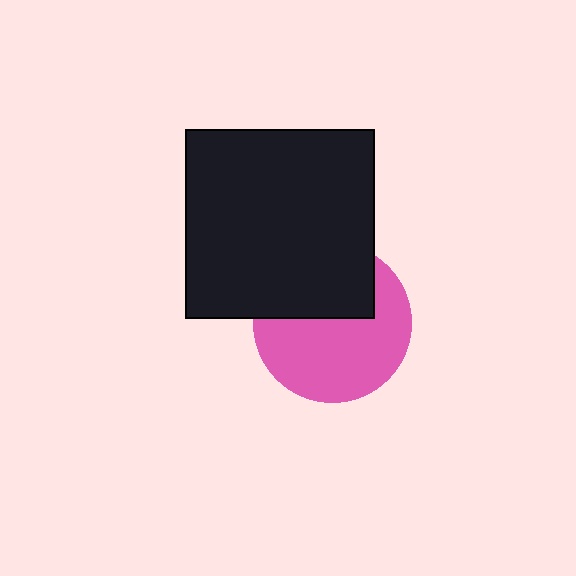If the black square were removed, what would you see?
You would see the complete pink circle.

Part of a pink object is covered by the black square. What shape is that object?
It is a circle.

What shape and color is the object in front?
The object in front is a black square.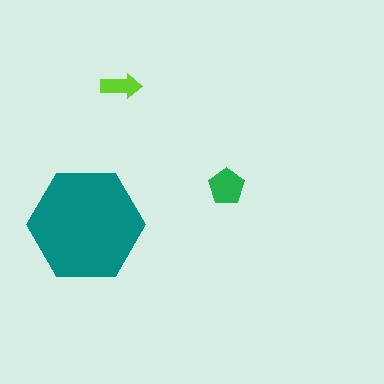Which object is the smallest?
The lime arrow.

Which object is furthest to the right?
The green pentagon is rightmost.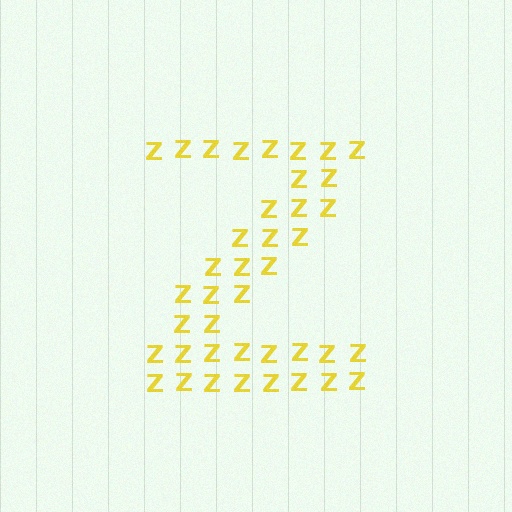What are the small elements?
The small elements are letter Z's.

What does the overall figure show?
The overall figure shows the letter Z.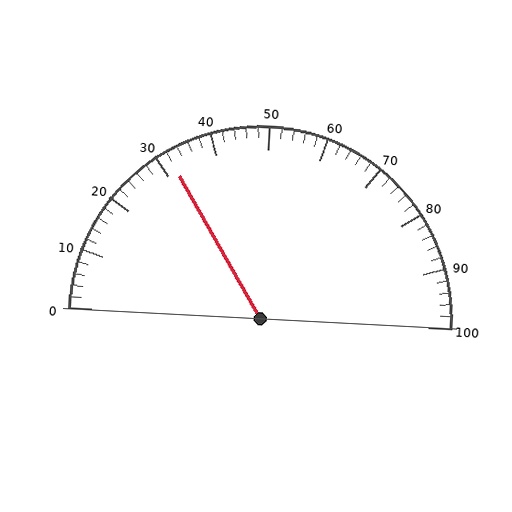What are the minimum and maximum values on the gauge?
The gauge ranges from 0 to 100.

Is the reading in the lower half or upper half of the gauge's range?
The reading is in the lower half of the range (0 to 100).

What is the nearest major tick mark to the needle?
The nearest major tick mark is 30.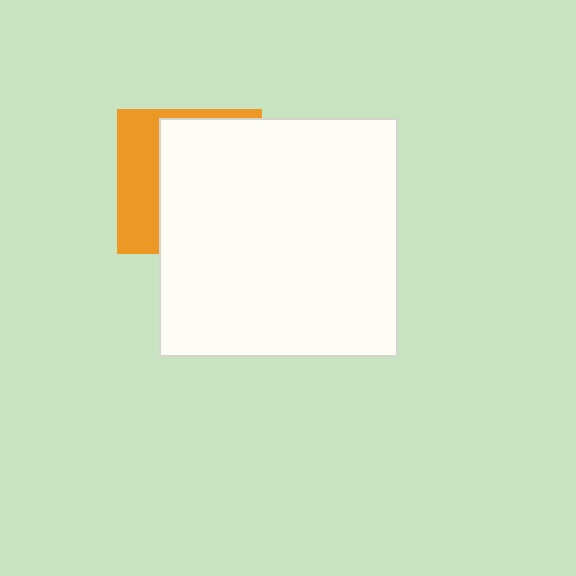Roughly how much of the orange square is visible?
A small part of it is visible (roughly 33%).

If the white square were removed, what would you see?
You would see the complete orange square.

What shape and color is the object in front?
The object in front is a white square.